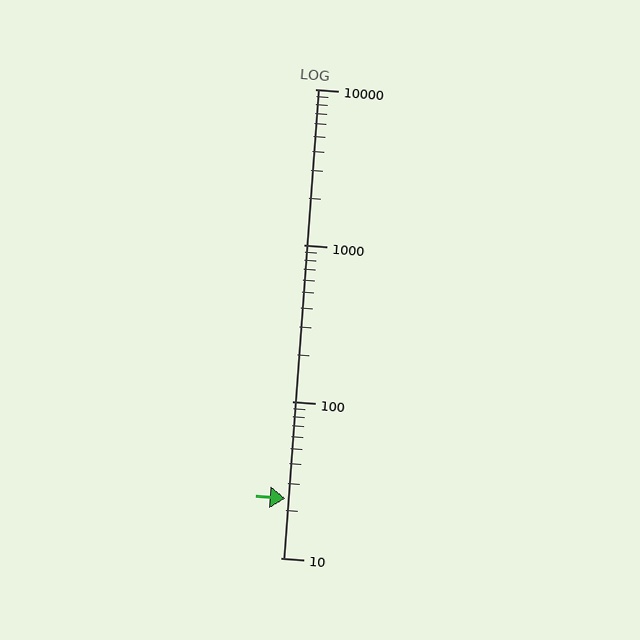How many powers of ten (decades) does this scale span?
The scale spans 3 decades, from 10 to 10000.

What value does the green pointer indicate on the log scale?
The pointer indicates approximately 24.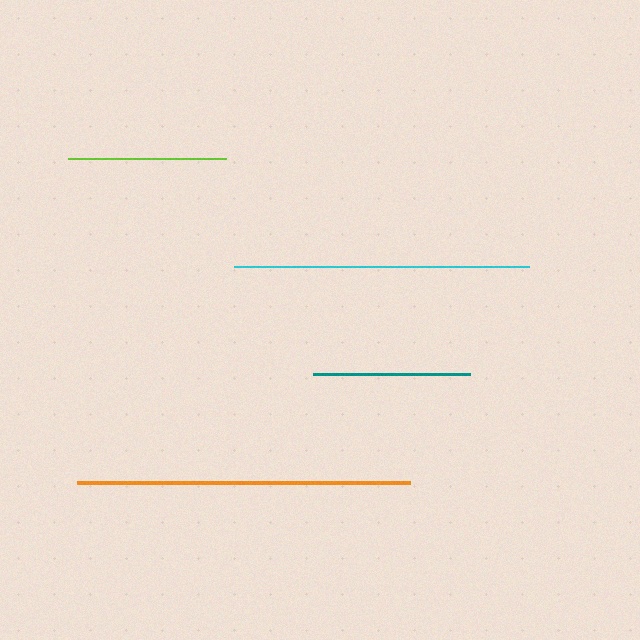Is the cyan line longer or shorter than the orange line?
The orange line is longer than the cyan line.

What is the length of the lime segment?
The lime segment is approximately 158 pixels long.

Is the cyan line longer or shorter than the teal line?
The cyan line is longer than the teal line.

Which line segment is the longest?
The orange line is the longest at approximately 333 pixels.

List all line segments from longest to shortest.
From longest to shortest: orange, cyan, lime, teal.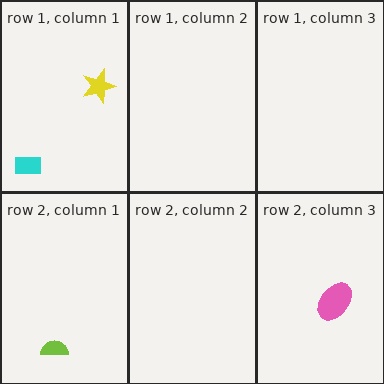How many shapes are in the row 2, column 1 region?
1.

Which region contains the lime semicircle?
The row 2, column 1 region.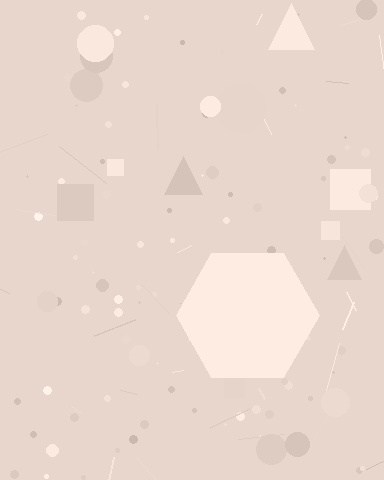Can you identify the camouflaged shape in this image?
The camouflaged shape is a hexagon.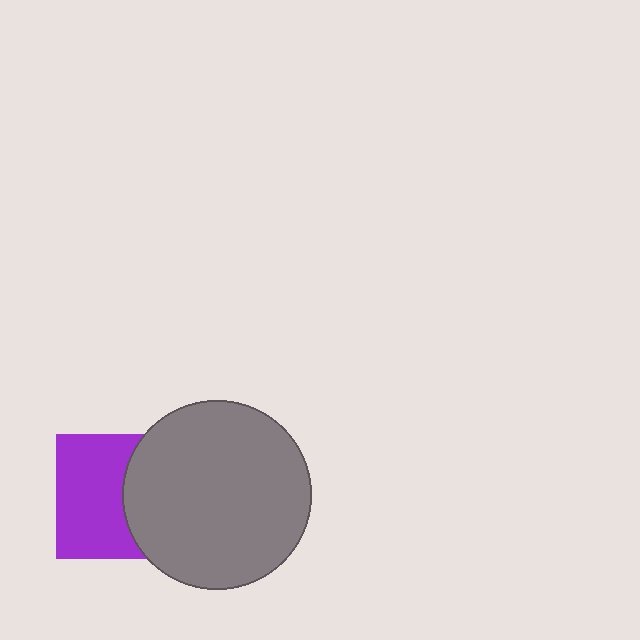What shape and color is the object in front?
The object in front is a gray circle.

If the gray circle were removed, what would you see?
You would see the complete purple square.